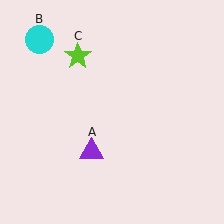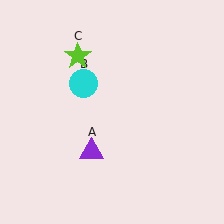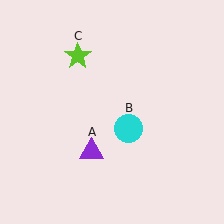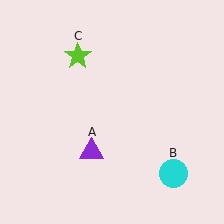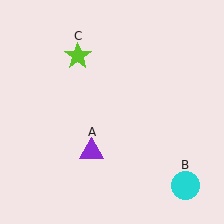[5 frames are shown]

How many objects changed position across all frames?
1 object changed position: cyan circle (object B).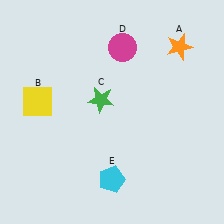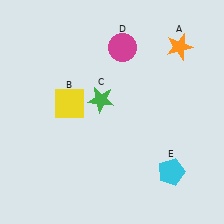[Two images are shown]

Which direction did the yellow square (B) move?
The yellow square (B) moved right.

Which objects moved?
The objects that moved are: the yellow square (B), the cyan pentagon (E).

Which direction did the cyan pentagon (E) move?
The cyan pentagon (E) moved right.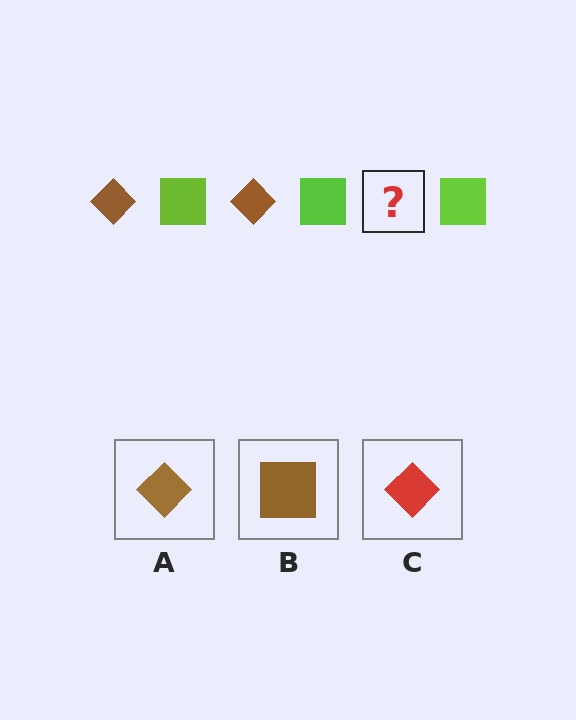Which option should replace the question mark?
Option A.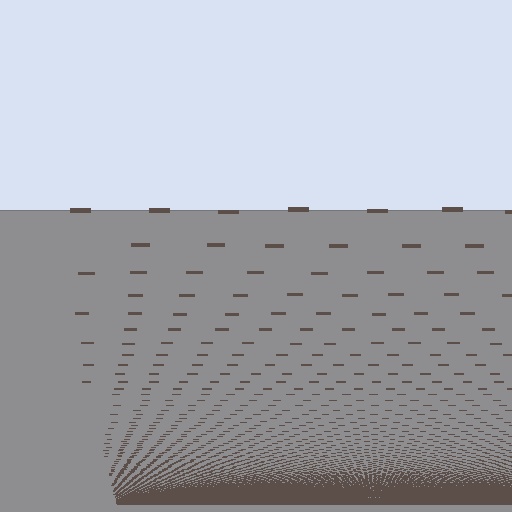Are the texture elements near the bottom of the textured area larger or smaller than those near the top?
Smaller. The gradient is inverted — elements near the bottom are smaller and denser.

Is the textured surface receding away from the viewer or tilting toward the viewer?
The surface appears to tilt toward the viewer. Texture elements get larger and sparser toward the top.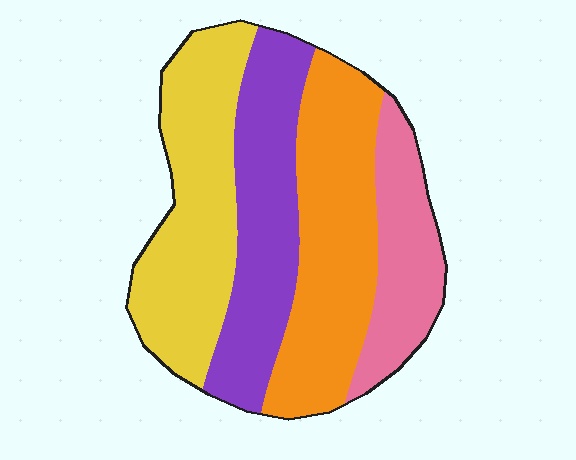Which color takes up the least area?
Pink, at roughly 15%.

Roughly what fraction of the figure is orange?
Orange takes up about one third (1/3) of the figure.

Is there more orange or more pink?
Orange.